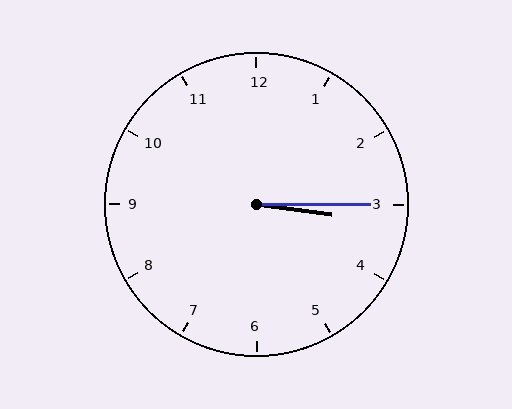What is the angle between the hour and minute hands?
Approximately 8 degrees.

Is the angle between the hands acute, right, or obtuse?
It is acute.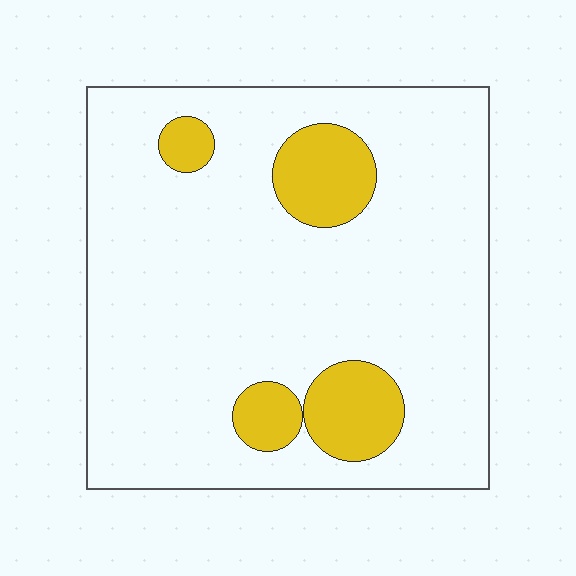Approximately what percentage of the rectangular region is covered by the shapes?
Approximately 15%.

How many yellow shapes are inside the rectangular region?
4.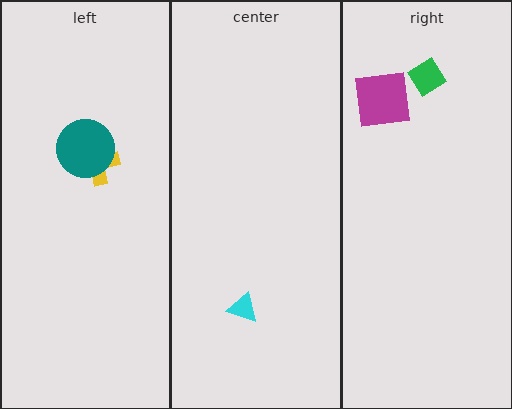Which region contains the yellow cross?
The left region.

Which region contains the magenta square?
The right region.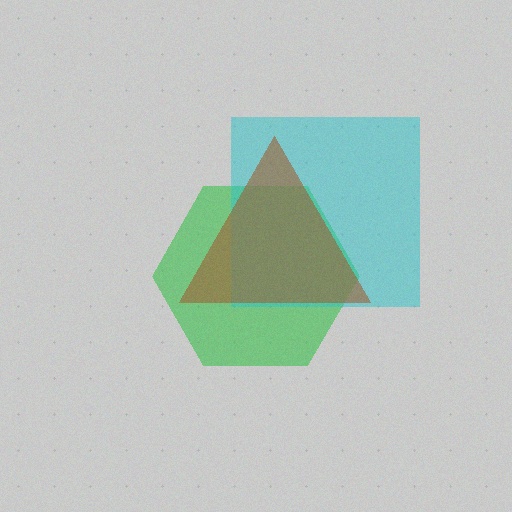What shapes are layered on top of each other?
The layered shapes are: a green hexagon, a cyan square, a brown triangle.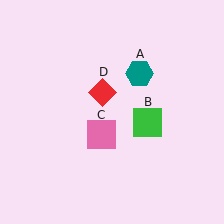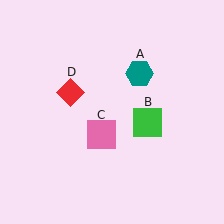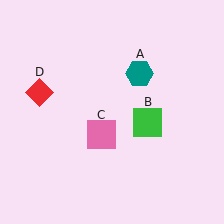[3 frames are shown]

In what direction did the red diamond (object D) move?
The red diamond (object D) moved left.